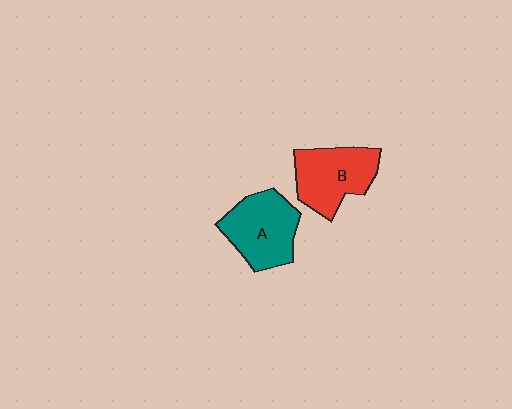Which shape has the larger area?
Shape A (teal).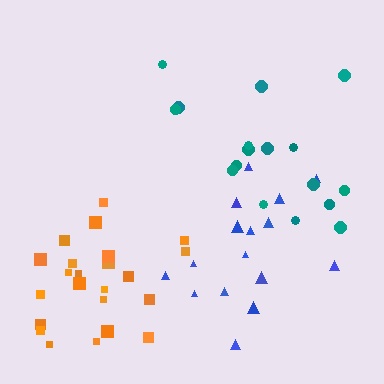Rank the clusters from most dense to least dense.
orange, blue, teal.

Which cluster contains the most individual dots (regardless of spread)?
Orange (23).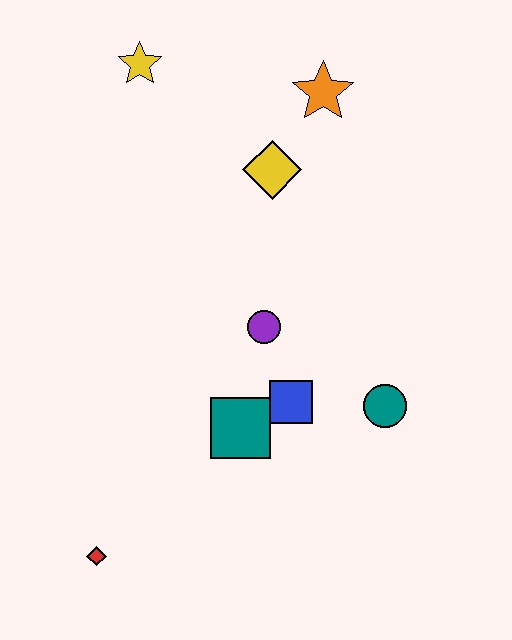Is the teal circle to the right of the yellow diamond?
Yes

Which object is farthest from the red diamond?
The orange star is farthest from the red diamond.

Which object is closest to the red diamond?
The teal square is closest to the red diamond.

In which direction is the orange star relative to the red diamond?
The orange star is above the red diamond.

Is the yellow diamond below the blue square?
No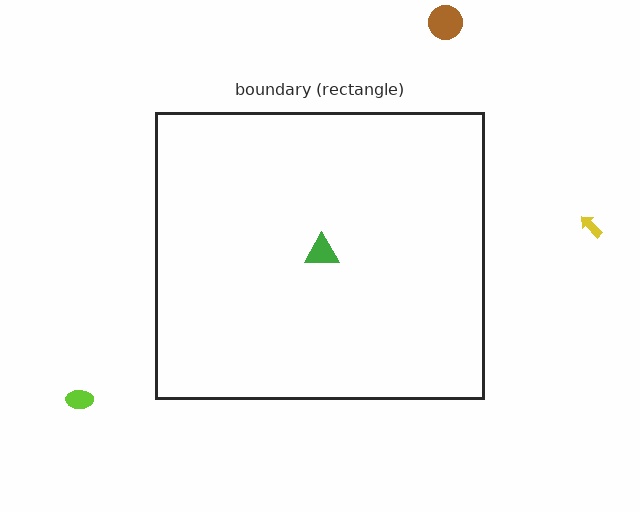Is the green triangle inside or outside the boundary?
Inside.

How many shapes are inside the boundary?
1 inside, 3 outside.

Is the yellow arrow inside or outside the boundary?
Outside.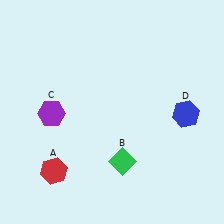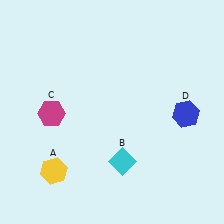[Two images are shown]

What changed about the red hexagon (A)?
In Image 1, A is red. In Image 2, it changed to yellow.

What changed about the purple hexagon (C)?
In Image 1, C is purple. In Image 2, it changed to magenta.